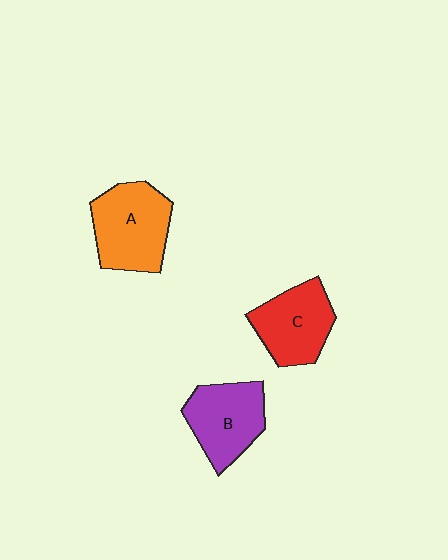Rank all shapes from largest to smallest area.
From largest to smallest: A (orange), B (purple), C (red).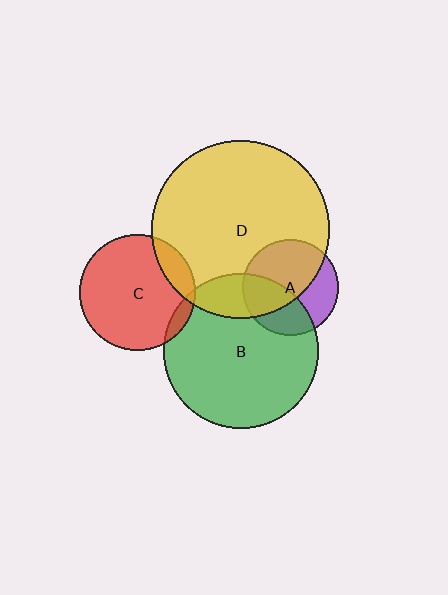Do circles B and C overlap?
Yes.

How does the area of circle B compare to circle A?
Approximately 2.6 times.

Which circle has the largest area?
Circle D (yellow).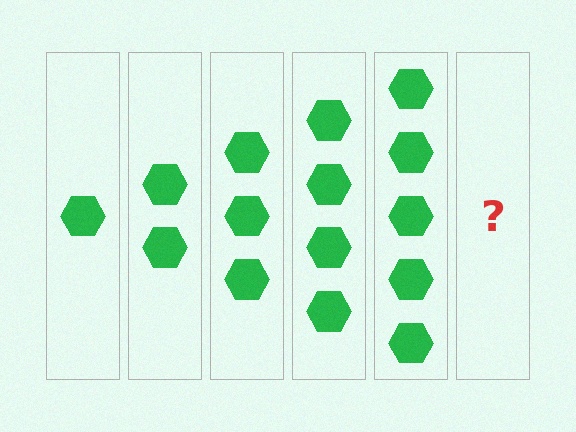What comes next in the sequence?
The next element should be 6 hexagons.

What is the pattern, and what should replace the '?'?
The pattern is that each step adds one more hexagon. The '?' should be 6 hexagons.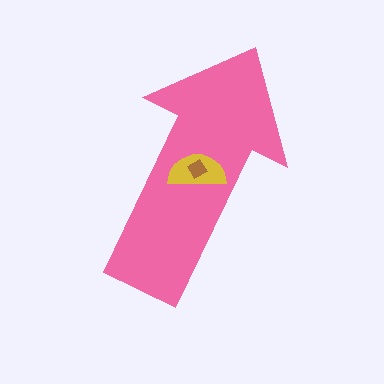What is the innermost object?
The brown diamond.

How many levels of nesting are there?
3.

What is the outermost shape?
The pink arrow.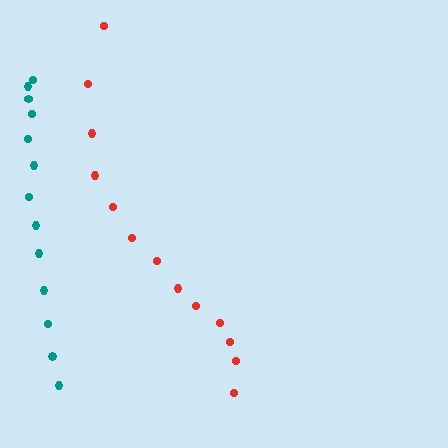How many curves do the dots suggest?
There are 2 distinct paths.